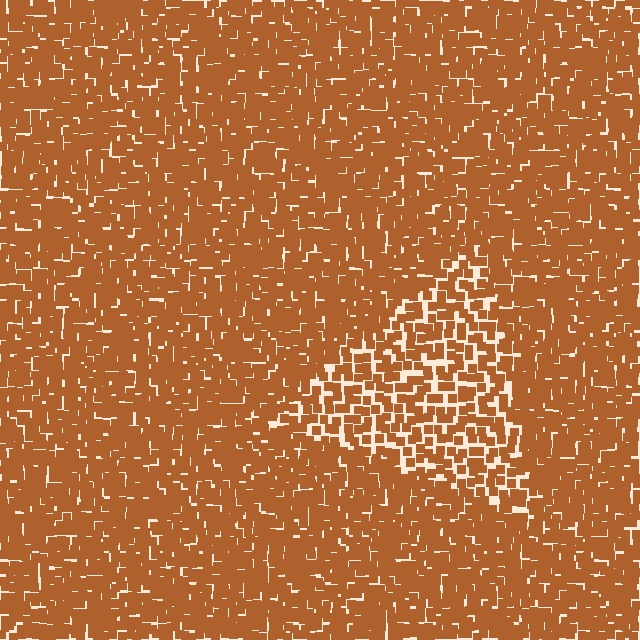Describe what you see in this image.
The image contains small brown elements arranged at two different densities. A triangle-shaped region is visible where the elements are less densely packed than the surrounding area.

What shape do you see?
I see a triangle.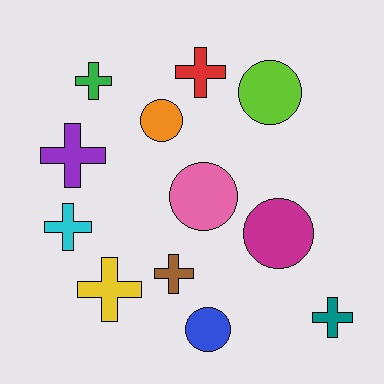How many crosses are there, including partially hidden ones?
There are 7 crosses.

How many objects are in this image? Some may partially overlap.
There are 12 objects.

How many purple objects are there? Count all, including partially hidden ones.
There is 1 purple object.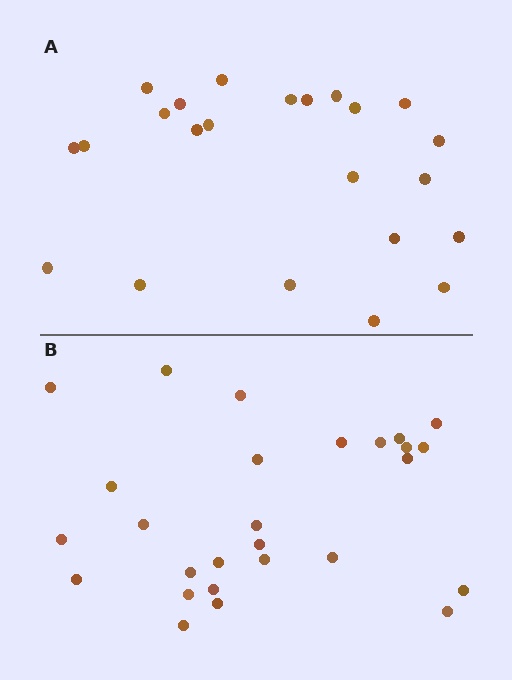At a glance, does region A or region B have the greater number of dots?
Region B (the bottom region) has more dots.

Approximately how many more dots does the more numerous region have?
Region B has about 4 more dots than region A.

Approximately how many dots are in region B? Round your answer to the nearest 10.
About 30 dots. (The exact count is 27, which rounds to 30.)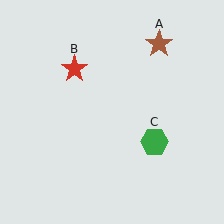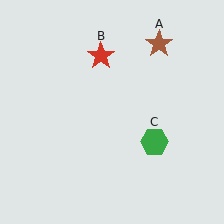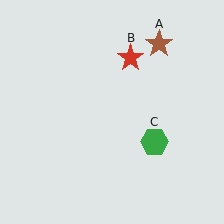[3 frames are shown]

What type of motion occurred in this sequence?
The red star (object B) rotated clockwise around the center of the scene.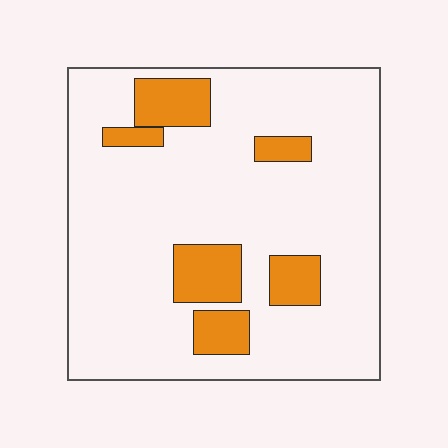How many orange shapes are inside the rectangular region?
6.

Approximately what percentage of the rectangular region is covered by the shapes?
Approximately 15%.